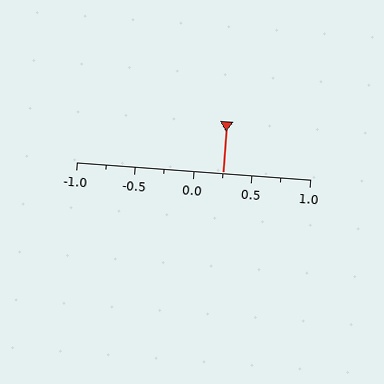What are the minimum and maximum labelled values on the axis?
The axis runs from -1.0 to 1.0.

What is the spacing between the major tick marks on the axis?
The major ticks are spaced 0.5 apart.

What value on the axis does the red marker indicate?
The marker indicates approximately 0.25.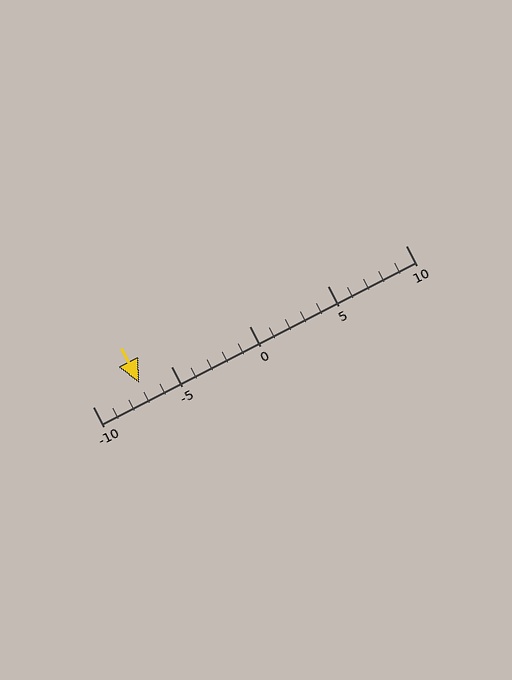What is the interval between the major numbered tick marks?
The major tick marks are spaced 5 units apart.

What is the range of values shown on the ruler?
The ruler shows values from -10 to 10.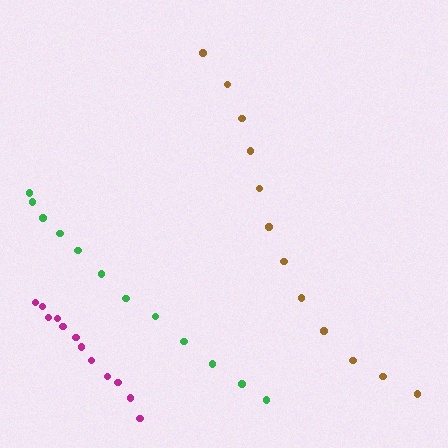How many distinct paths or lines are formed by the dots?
There are 3 distinct paths.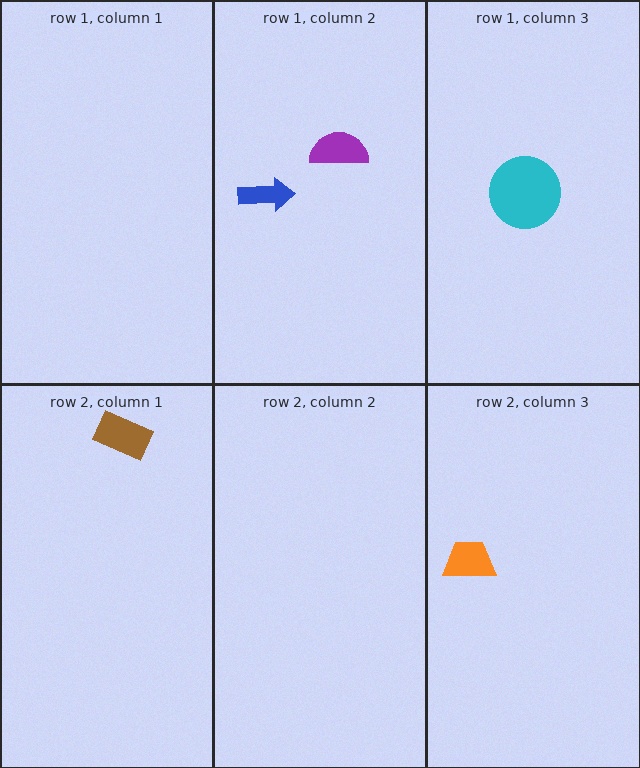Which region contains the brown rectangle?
The row 2, column 1 region.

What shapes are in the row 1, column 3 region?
The cyan circle.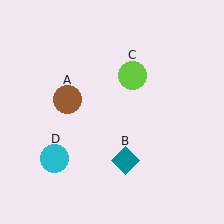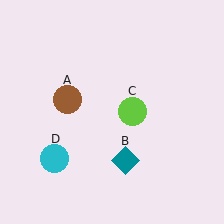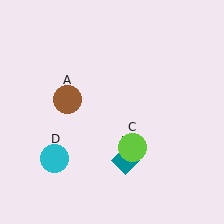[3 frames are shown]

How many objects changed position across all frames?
1 object changed position: lime circle (object C).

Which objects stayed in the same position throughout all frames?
Brown circle (object A) and teal diamond (object B) and cyan circle (object D) remained stationary.